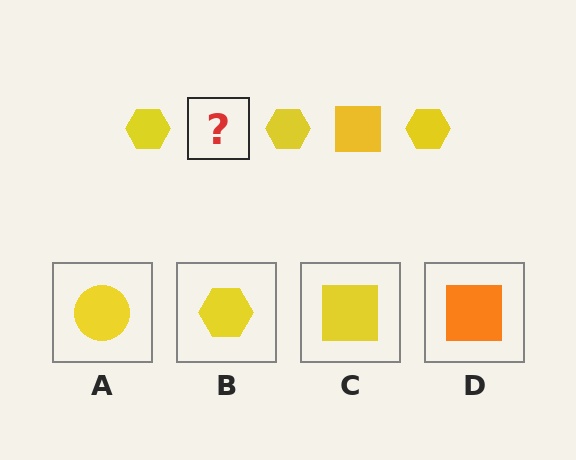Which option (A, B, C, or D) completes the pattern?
C.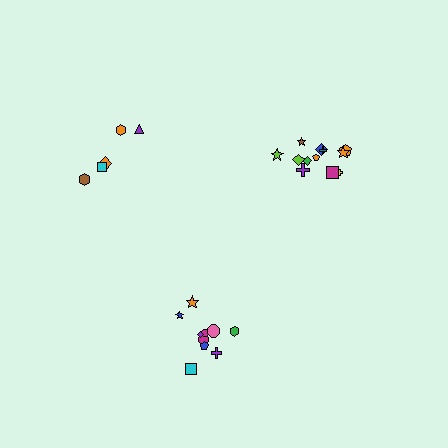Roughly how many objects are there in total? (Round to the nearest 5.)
Roughly 25 objects in total.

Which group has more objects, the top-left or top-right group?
The top-right group.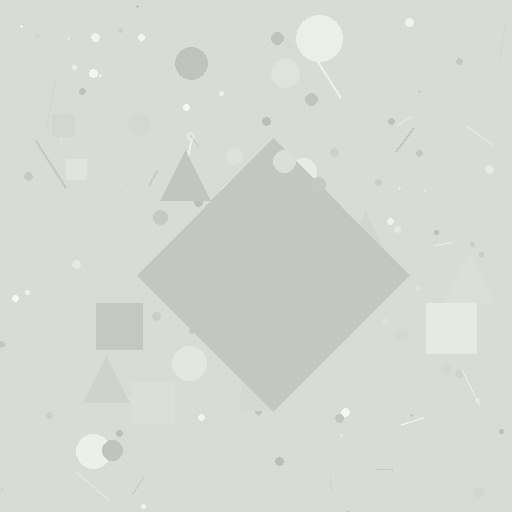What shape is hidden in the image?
A diamond is hidden in the image.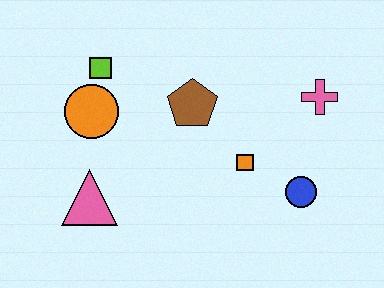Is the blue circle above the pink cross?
No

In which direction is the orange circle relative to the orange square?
The orange circle is to the left of the orange square.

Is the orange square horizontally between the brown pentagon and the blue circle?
Yes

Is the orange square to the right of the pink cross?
No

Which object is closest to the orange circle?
The lime square is closest to the orange circle.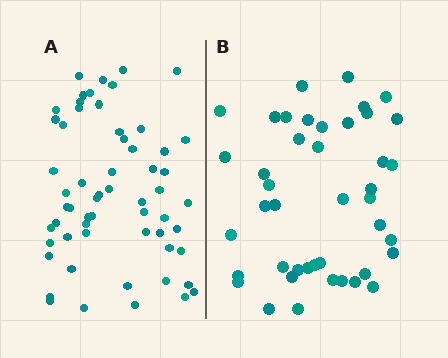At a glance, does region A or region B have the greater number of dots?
Region A (the left region) has more dots.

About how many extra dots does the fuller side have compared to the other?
Region A has approximately 15 more dots than region B.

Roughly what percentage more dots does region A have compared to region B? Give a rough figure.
About 35% more.